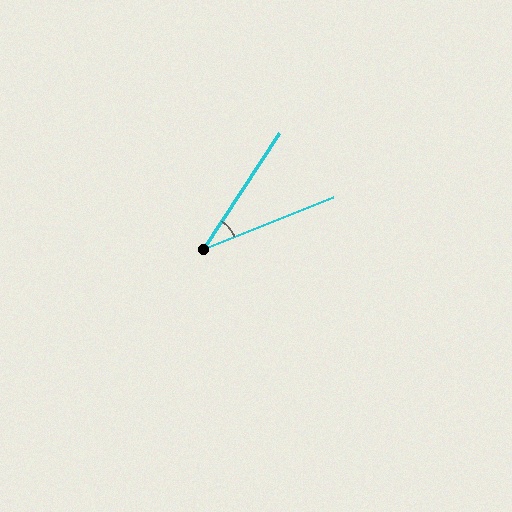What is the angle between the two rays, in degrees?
Approximately 35 degrees.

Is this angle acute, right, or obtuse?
It is acute.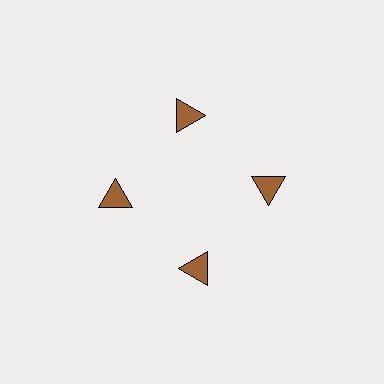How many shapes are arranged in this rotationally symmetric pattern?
There are 4 shapes, arranged in 4 groups of 1.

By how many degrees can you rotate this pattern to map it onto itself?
The pattern maps onto itself every 90 degrees of rotation.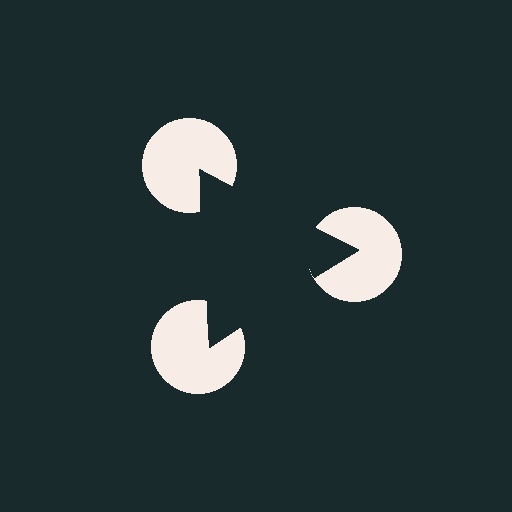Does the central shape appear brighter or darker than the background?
It typically appears slightly darker than the background, even though no actual brightness change is drawn.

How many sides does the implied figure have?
3 sides.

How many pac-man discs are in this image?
There are 3 — one at each vertex of the illusory triangle.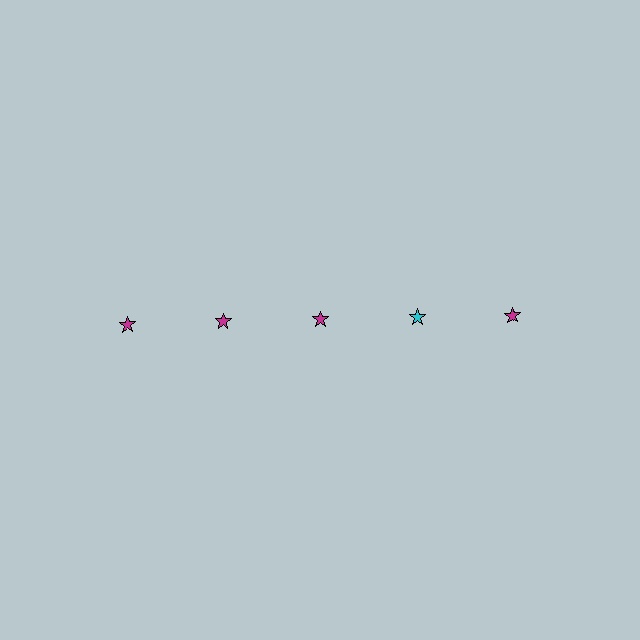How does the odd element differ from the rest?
It has a different color: cyan instead of magenta.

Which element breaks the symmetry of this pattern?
The cyan star in the top row, second from right column breaks the symmetry. All other shapes are magenta stars.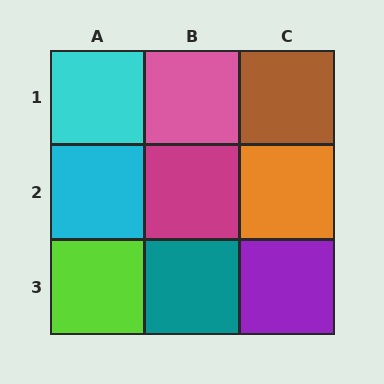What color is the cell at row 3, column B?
Teal.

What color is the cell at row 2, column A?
Cyan.